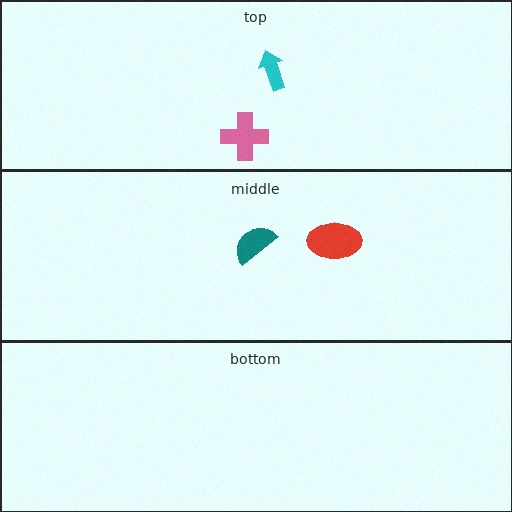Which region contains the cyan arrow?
The top region.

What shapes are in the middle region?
The teal semicircle, the red ellipse.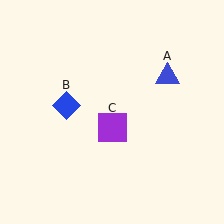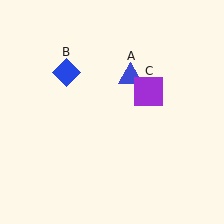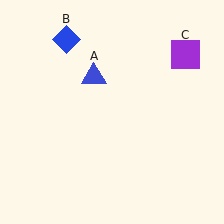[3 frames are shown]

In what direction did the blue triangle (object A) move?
The blue triangle (object A) moved left.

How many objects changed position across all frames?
3 objects changed position: blue triangle (object A), blue diamond (object B), purple square (object C).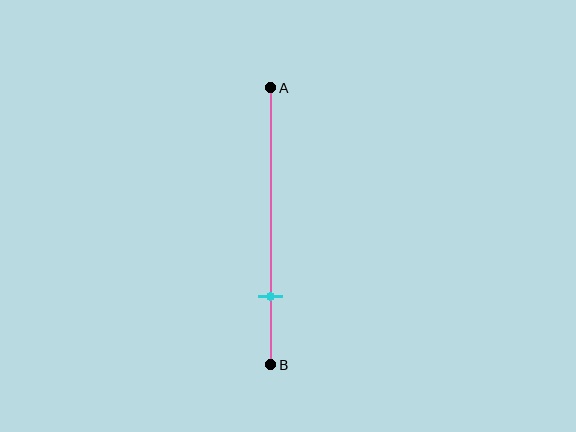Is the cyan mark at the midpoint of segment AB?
No, the mark is at about 75% from A, not at the 50% midpoint.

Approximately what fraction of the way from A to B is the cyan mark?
The cyan mark is approximately 75% of the way from A to B.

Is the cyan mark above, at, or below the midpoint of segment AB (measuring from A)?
The cyan mark is below the midpoint of segment AB.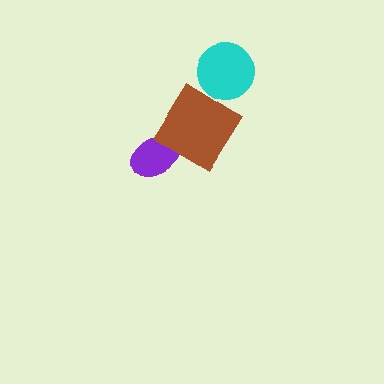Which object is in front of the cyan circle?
The brown diamond is in front of the cyan circle.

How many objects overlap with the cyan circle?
1 object overlaps with the cyan circle.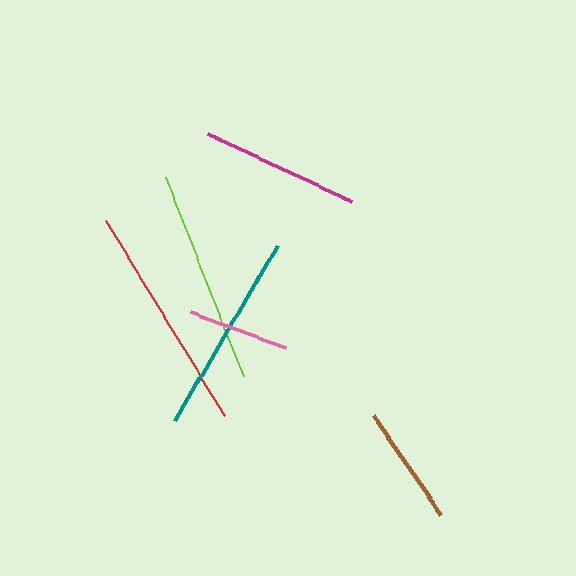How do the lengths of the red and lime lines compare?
The red and lime lines are approximately the same length.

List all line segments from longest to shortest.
From longest to shortest: red, lime, teal, magenta, brown, pink.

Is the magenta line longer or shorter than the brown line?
The magenta line is longer than the brown line.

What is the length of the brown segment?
The brown segment is approximately 120 pixels long.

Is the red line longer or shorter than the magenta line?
The red line is longer than the magenta line.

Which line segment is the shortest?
The pink line is the shortest at approximately 102 pixels.